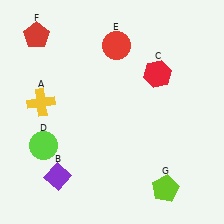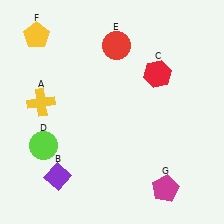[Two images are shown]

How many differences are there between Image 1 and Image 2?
There are 2 differences between the two images.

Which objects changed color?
F changed from red to yellow. G changed from lime to magenta.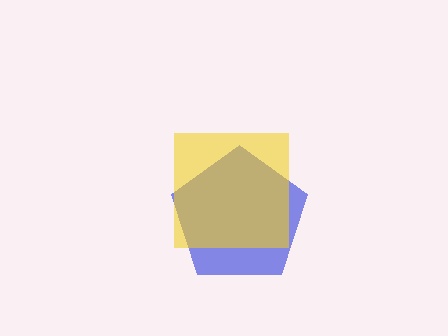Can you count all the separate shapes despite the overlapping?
Yes, there are 2 separate shapes.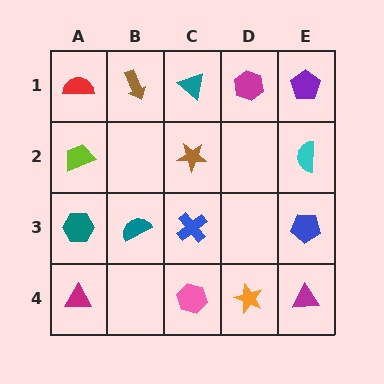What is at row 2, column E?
A cyan semicircle.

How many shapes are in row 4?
4 shapes.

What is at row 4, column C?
A pink hexagon.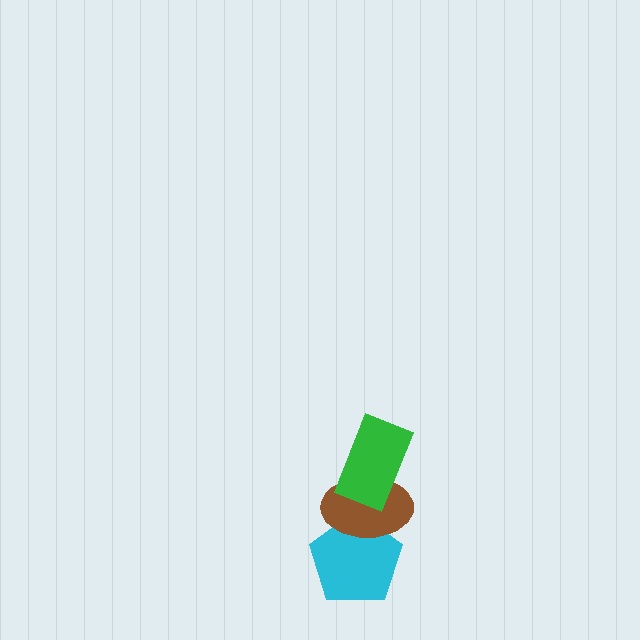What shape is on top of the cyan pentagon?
The brown ellipse is on top of the cyan pentagon.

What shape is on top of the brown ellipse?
The green rectangle is on top of the brown ellipse.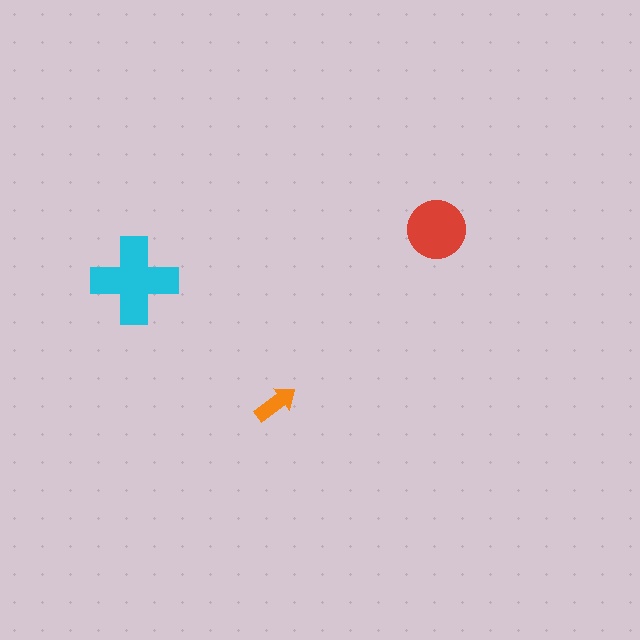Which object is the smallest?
The orange arrow.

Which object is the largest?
The cyan cross.